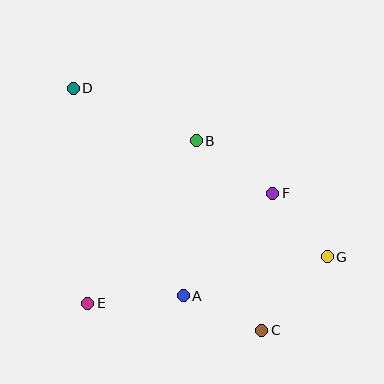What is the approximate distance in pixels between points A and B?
The distance between A and B is approximately 156 pixels.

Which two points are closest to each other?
Points F and G are closest to each other.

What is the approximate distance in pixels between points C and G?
The distance between C and G is approximately 98 pixels.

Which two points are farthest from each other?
Points C and D are farthest from each other.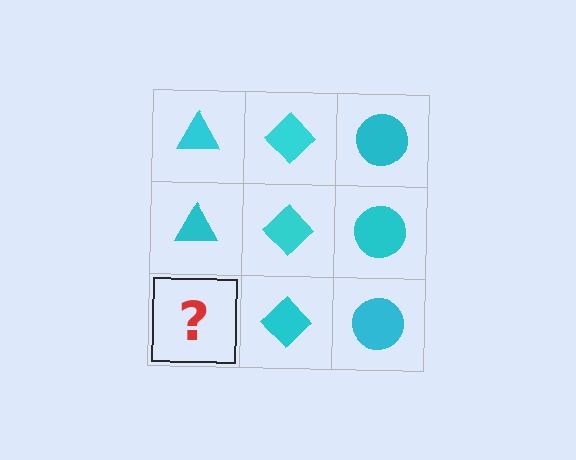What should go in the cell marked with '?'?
The missing cell should contain a cyan triangle.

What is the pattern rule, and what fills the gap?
The rule is that each column has a consistent shape. The gap should be filled with a cyan triangle.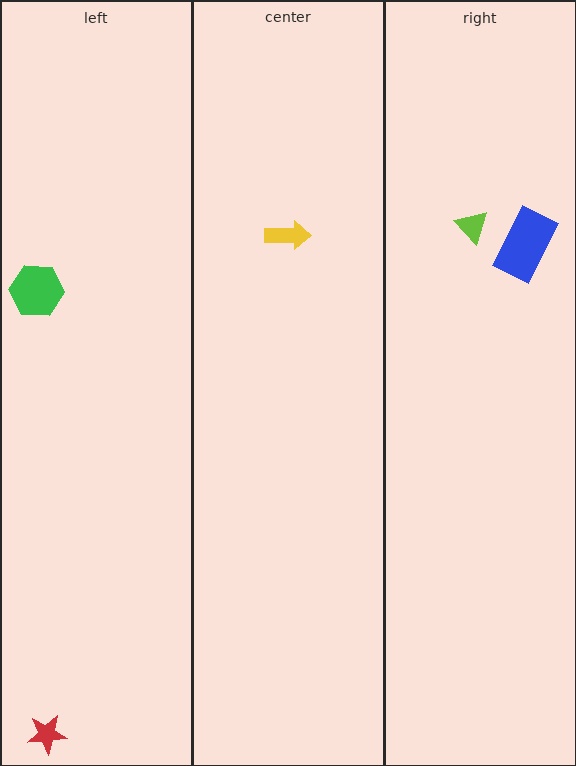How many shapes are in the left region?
2.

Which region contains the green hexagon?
The left region.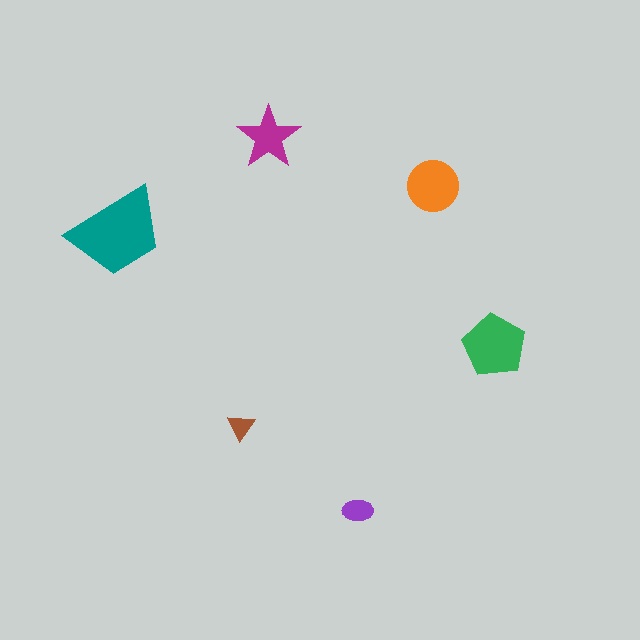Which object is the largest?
The teal trapezoid.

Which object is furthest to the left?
The teal trapezoid is leftmost.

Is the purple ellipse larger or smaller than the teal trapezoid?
Smaller.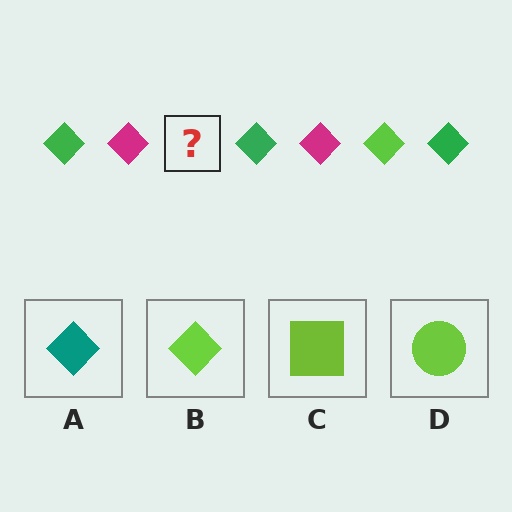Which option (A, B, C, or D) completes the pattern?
B.